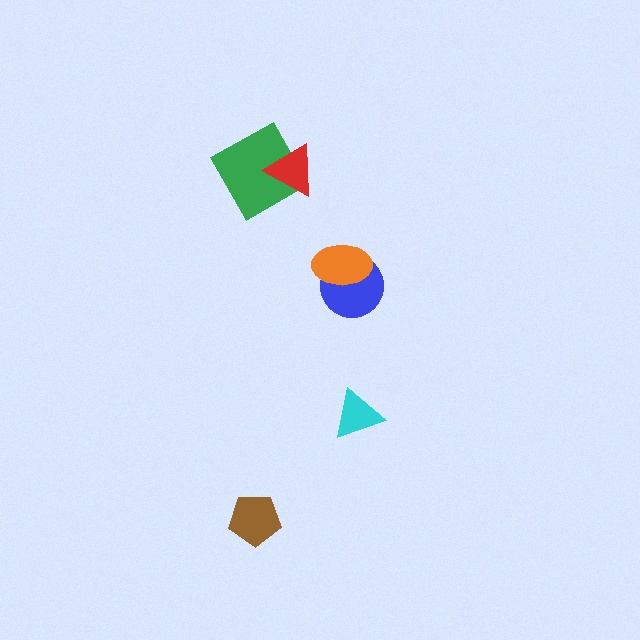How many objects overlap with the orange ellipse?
1 object overlaps with the orange ellipse.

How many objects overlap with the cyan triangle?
0 objects overlap with the cyan triangle.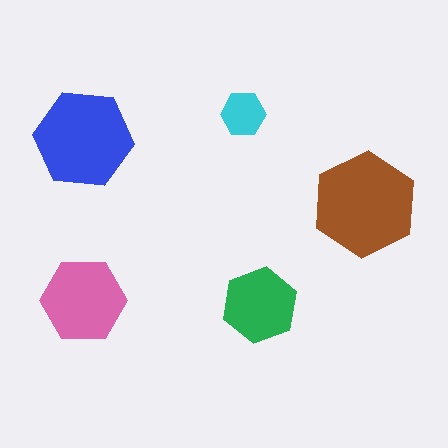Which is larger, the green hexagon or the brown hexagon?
The brown one.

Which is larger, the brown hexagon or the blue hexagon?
The brown one.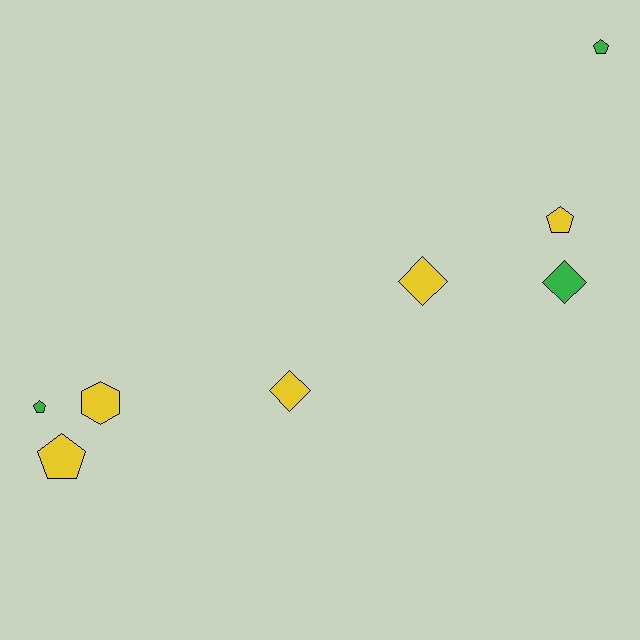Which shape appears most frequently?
Pentagon, with 4 objects.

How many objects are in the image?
There are 8 objects.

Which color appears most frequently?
Yellow, with 5 objects.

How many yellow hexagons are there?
There is 1 yellow hexagon.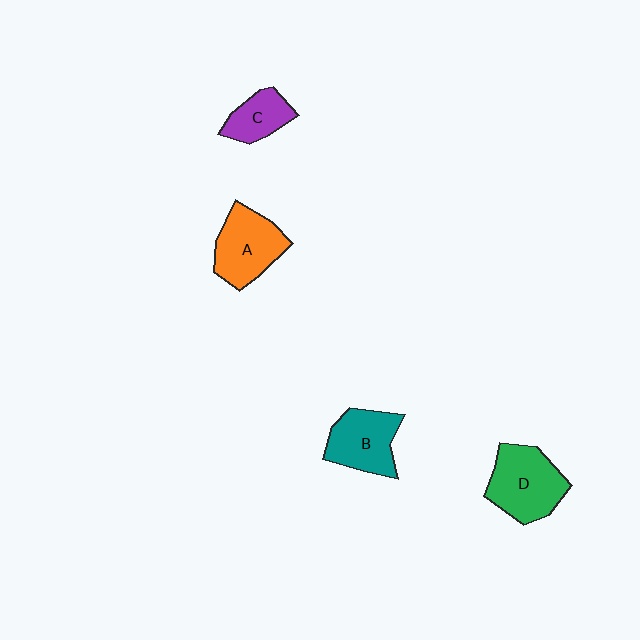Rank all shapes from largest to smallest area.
From largest to smallest: D (green), A (orange), B (teal), C (purple).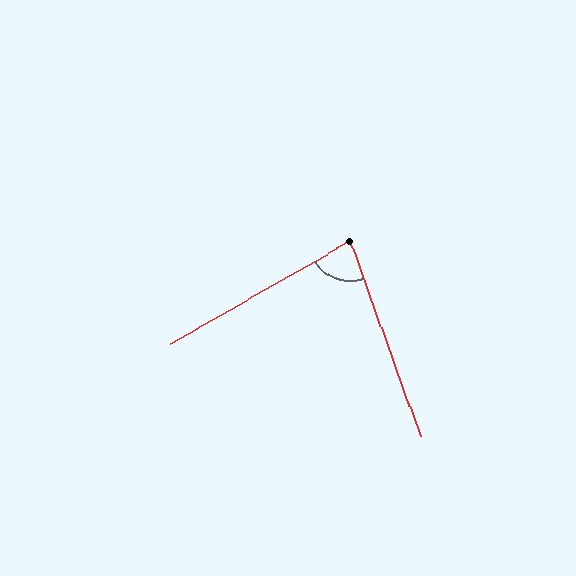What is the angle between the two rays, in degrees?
Approximately 80 degrees.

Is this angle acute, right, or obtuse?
It is acute.